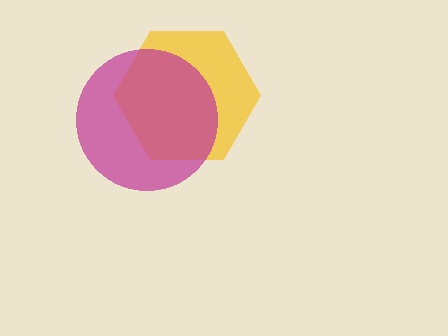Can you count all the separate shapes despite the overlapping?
Yes, there are 2 separate shapes.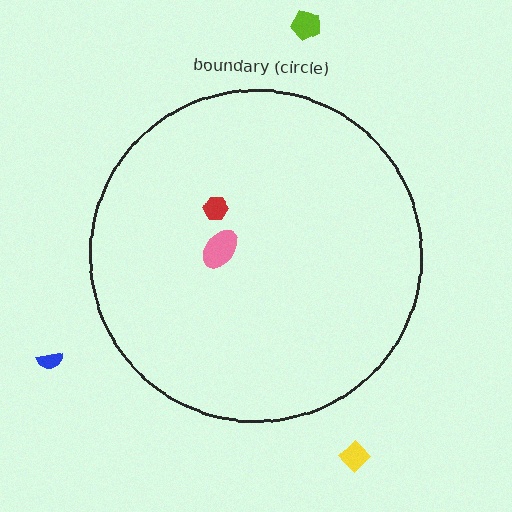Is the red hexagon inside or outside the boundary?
Inside.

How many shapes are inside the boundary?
2 inside, 3 outside.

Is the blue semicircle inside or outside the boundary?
Outside.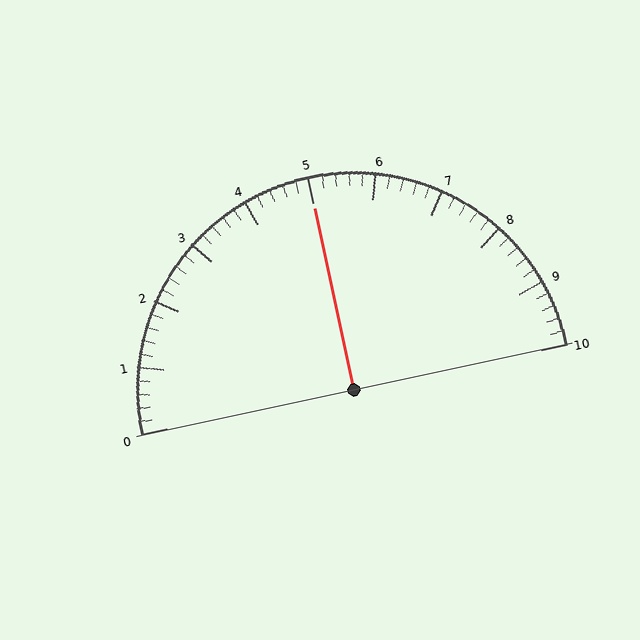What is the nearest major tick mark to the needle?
The nearest major tick mark is 5.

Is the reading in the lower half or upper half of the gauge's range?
The reading is in the upper half of the range (0 to 10).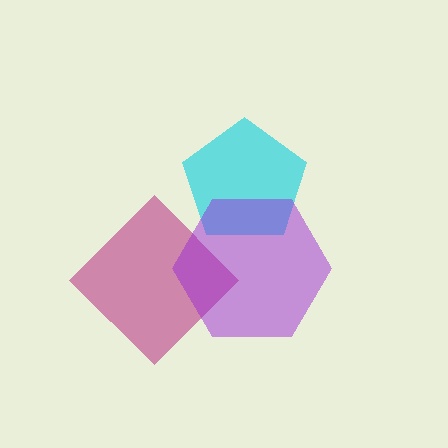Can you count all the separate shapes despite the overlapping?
Yes, there are 3 separate shapes.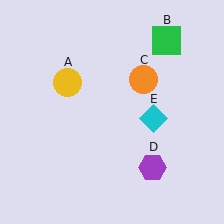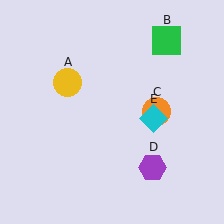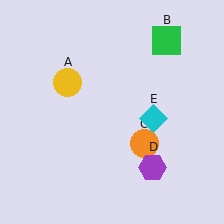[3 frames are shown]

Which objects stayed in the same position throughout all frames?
Yellow circle (object A) and green square (object B) and purple hexagon (object D) and cyan diamond (object E) remained stationary.